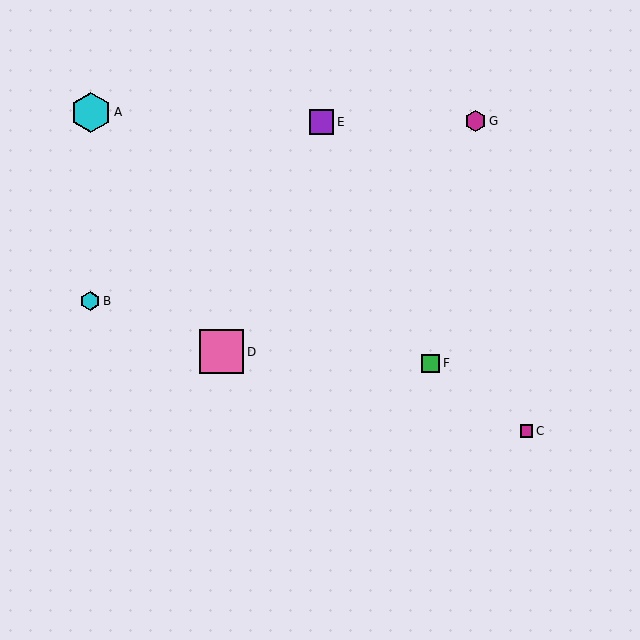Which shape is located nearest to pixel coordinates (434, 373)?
The green square (labeled F) at (431, 363) is nearest to that location.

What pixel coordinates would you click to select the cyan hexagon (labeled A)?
Click at (91, 112) to select the cyan hexagon A.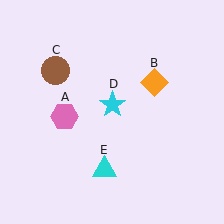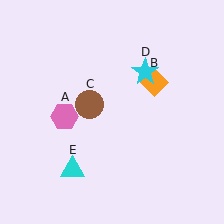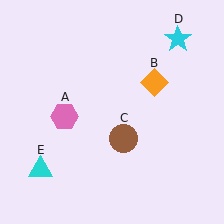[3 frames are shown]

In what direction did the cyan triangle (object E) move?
The cyan triangle (object E) moved left.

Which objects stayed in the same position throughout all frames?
Pink hexagon (object A) and orange diamond (object B) remained stationary.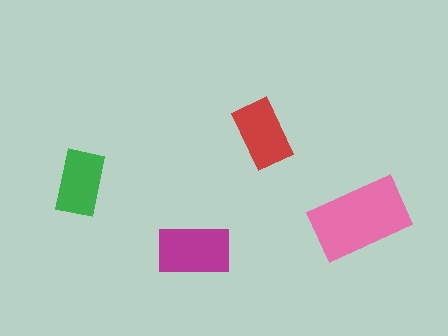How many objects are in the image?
There are 4 objects in the image.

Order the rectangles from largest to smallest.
the pink one, the magenta one, the red one, the green one.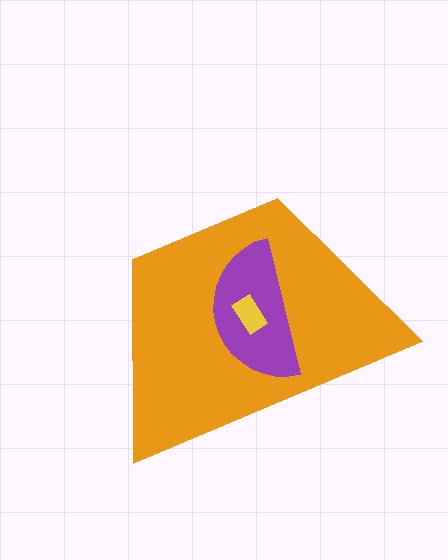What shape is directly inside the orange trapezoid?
The purple semicircle.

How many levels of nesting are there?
3.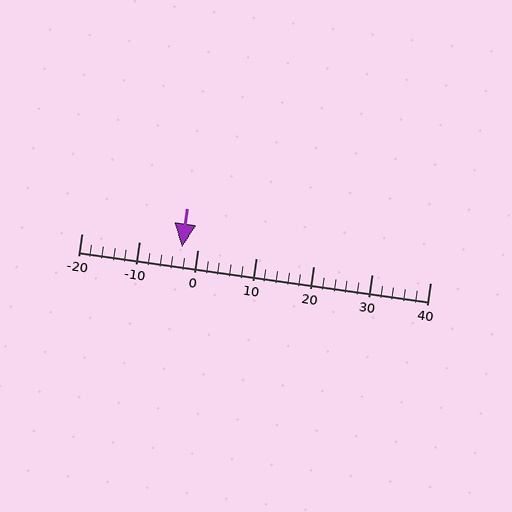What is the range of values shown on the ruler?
The ruler shows values from -20 to 40.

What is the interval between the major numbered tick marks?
The major tick marks are spaced 10 units apart.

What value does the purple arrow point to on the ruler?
The purple arrow points to approximately -3.